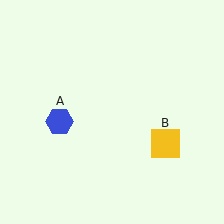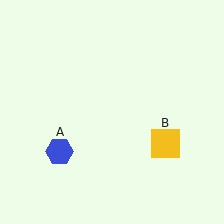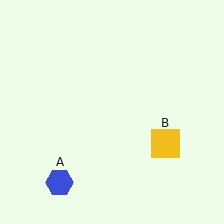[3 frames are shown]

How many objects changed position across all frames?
1 object changed position: blue hexagon (object A).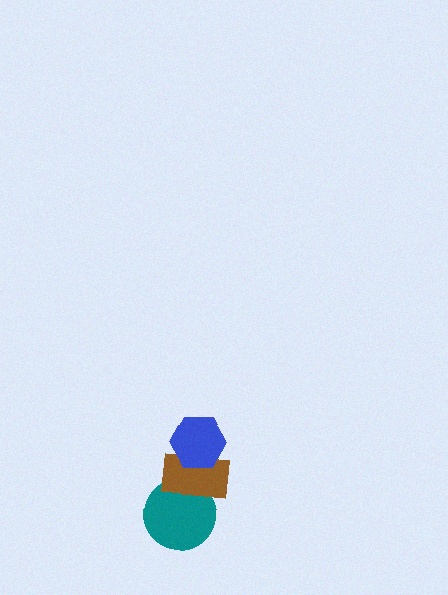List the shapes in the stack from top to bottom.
From top to bottom: the blue hexagon, the brown rectangle, the teal circle.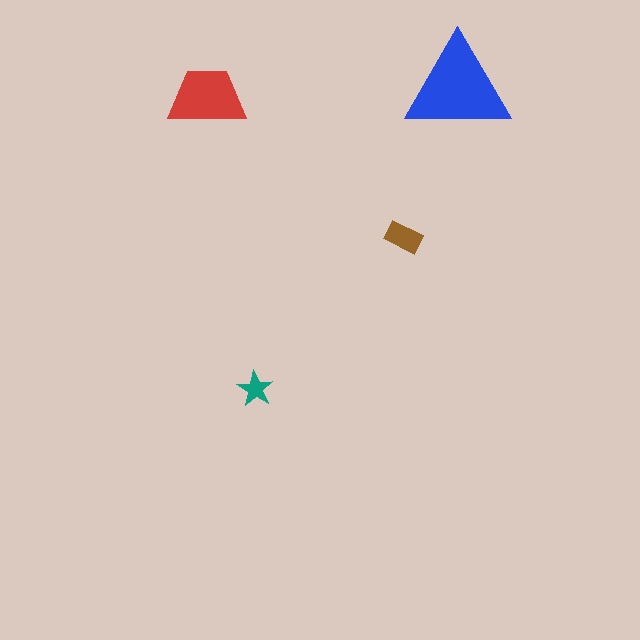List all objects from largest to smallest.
The blue triangle, the red trapezoid, the brown rectangle, the teal star.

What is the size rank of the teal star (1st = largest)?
4th.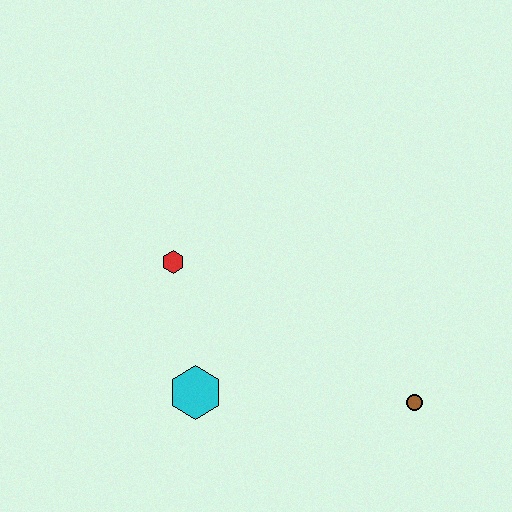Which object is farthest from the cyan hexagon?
The brown circle is farthest from the cyan hexagon.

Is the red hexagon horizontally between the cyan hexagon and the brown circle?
No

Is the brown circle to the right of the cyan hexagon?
Yes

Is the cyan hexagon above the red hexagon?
No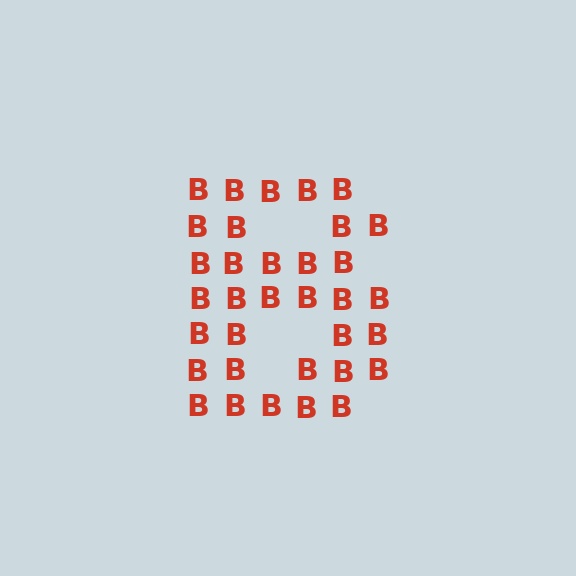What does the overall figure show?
The overall figure shows the letter B.